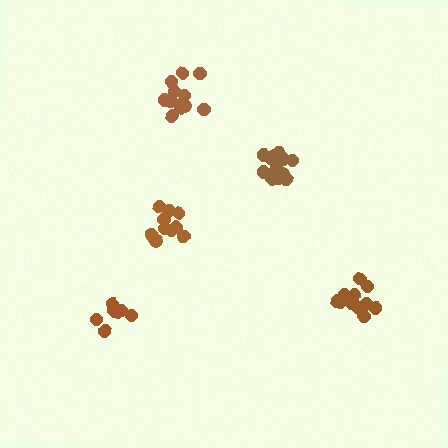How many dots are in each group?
Group 1: 13 dots, Group 2: 10 dots, Group 3: 8 dots, Group 4: 14 dots, Group 5: 12 dots (57 total).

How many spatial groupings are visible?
There are 5 spatial groupings.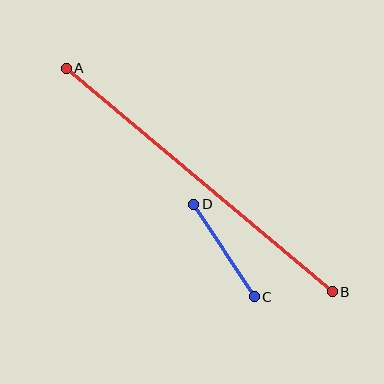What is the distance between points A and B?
The distance is approximately 348 pixels.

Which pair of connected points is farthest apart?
Points A and B are farthest apart.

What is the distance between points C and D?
The distance is approximately 111 pixels.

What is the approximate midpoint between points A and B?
The midpoint is at approximately (199, 180) pixels.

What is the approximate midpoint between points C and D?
The midpoint is at approximately (224, 250) pixels.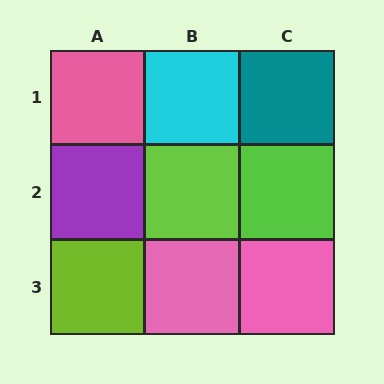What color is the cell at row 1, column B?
Cyan.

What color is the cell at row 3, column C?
Pink.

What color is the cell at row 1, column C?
Teal.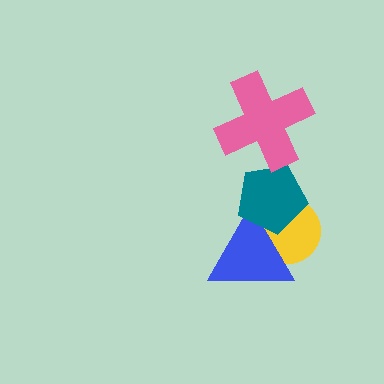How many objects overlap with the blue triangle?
2 objects overlap with the blue triangle.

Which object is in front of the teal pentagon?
The pink cross is in front of the teal pentagon.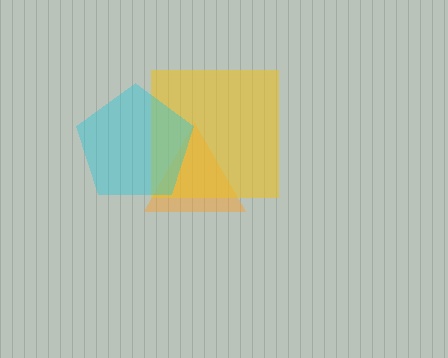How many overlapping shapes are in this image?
There are 3 overlapping shapes in the image.